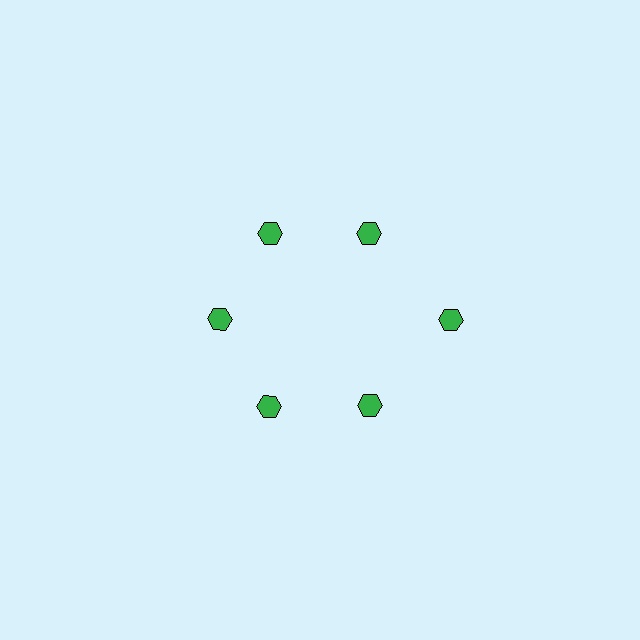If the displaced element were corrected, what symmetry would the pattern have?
It would have 6-fold rotational symmetry — the pattern would map onto itself every 60 degrees.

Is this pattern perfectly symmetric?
No. The 6 green hexagons are arranged in a ring, but one element near the 3 o'clock position is pushed outward from the center, breaking the 6-fold rotational symmetry.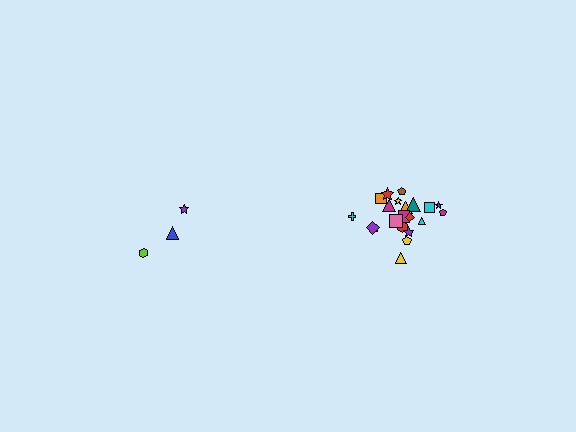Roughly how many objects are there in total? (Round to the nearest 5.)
Roughly 25 objects in total.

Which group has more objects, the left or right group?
The right group.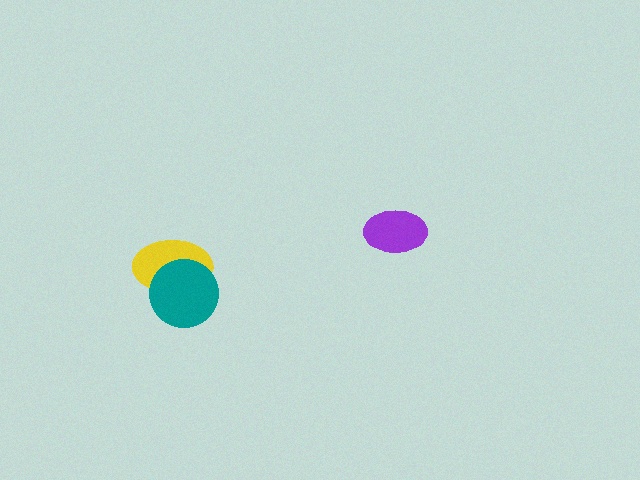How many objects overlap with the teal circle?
1 object overlaps with the teal circle.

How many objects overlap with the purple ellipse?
0 objects overlap with the purple ellipse.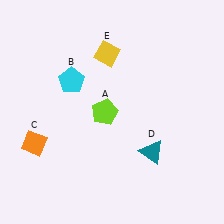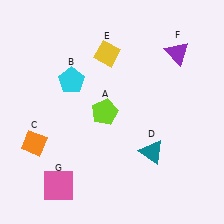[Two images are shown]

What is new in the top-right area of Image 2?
A purple triangle (F) was added in the top-right area of Image 2.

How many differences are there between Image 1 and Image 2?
There are 2 differences between the two images.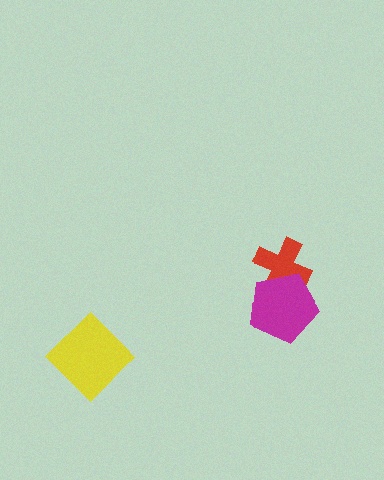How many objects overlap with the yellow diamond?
0 objects overlap with the yellow diamond.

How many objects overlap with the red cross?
1 object overlaps with the red cross.